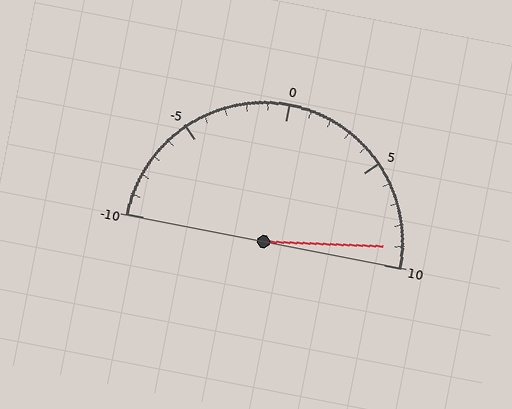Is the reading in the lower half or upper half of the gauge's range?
The reading is in the upper half of the range (-10 to 10).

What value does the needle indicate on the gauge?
The needle indicates approximately 9.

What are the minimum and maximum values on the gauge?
The gauge ranges from -10 to 10.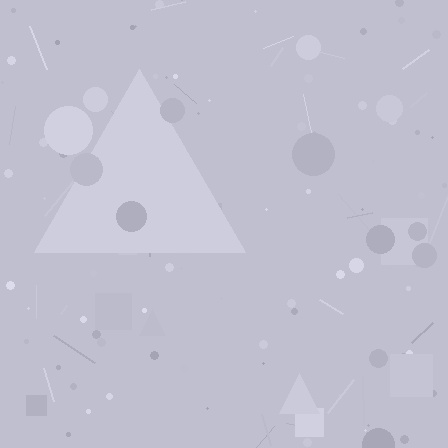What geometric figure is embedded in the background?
A triangle is embedded in the background.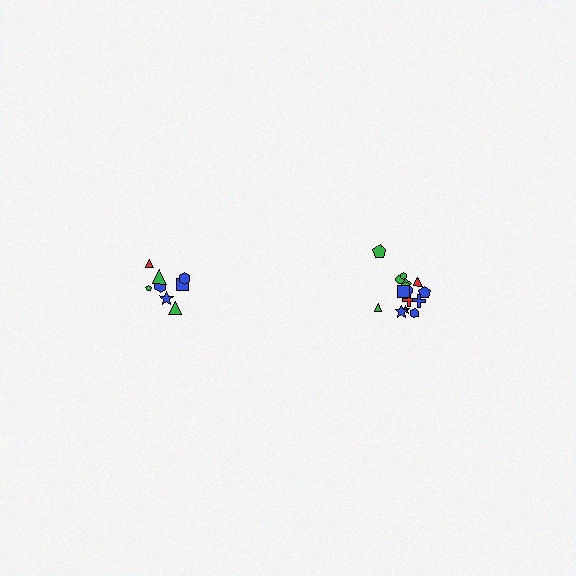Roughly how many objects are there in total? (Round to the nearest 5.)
Roughly 25 objects in total.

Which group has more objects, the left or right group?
The right group.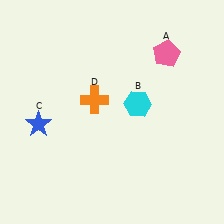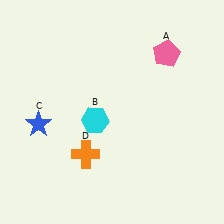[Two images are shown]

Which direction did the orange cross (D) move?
The orange cross (D) moved down.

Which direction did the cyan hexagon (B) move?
The cyan hexagon (B) moved left.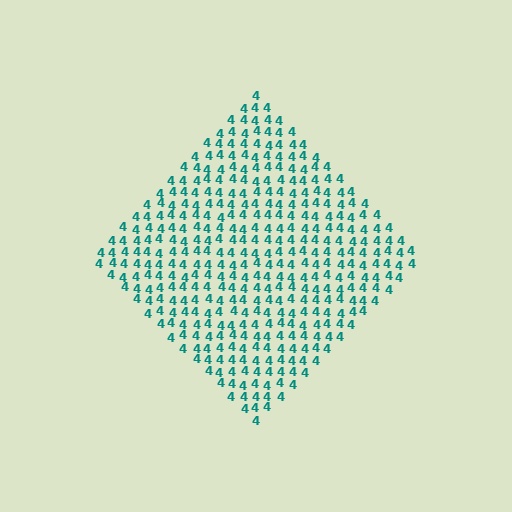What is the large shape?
The large shape is a diamond.